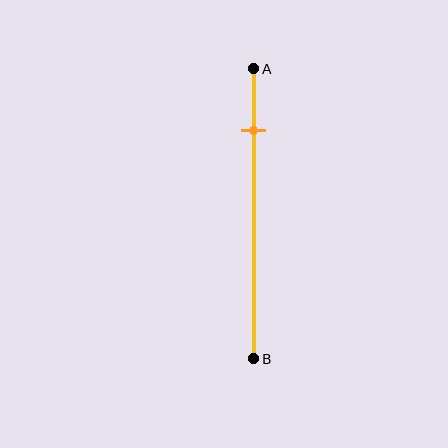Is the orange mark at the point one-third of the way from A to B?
No, the mark is at about 20% from A, not at the 33% one-third point.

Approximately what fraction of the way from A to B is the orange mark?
The orange mark is approximately 20% of the way from A to B.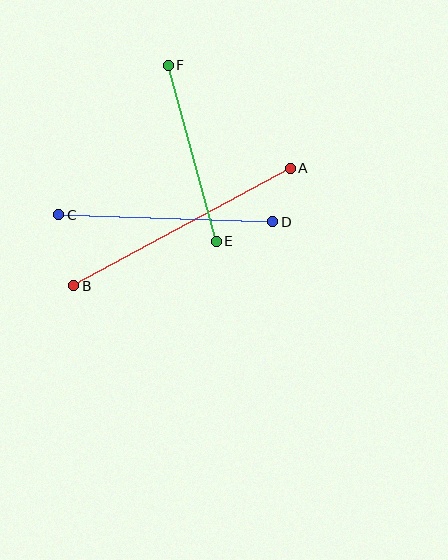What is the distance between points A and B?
The distance is approximately 246 pixels.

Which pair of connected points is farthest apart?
Points A and B are farthest apart.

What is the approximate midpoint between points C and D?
The midpoint is at approximately (166, 218) pixels.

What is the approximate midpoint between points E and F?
The midpoint is at approximately (192, 153) pixels.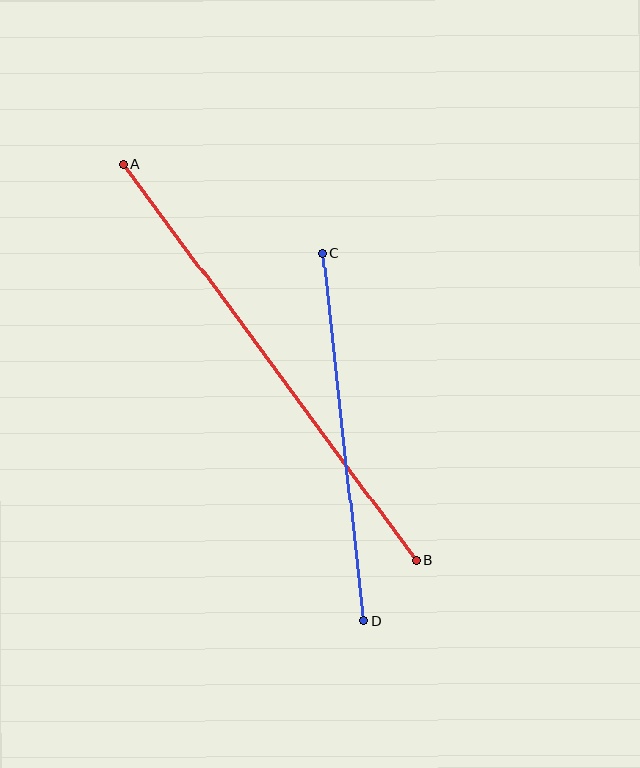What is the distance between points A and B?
The distance is approximately 492 pixels.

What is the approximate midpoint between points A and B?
The midpoint is at approximately (270, 362) pixels.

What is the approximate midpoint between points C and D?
The midpoint is at approximately (343, 437) pixels.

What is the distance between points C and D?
The distance is approximately 370 pixels.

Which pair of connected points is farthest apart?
Points A and B are farthest apart.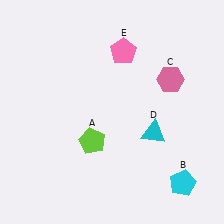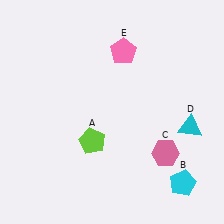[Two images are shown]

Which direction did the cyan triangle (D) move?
The cyan triangle (D) moved right.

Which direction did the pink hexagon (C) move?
The pink hexagon (C) moved down.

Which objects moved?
The objects that moved are: the pink hexagon (C), the cyan triangle (D).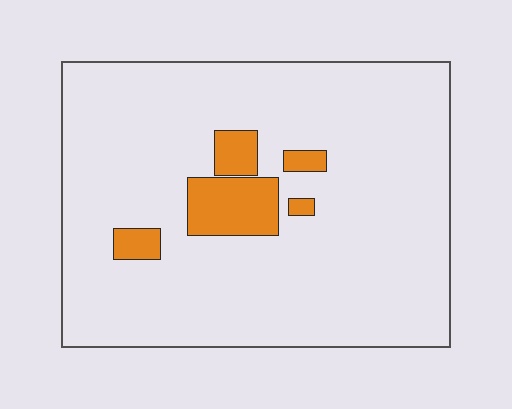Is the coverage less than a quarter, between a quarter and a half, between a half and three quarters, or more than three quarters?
Less than a quarter.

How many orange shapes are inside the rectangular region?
5.